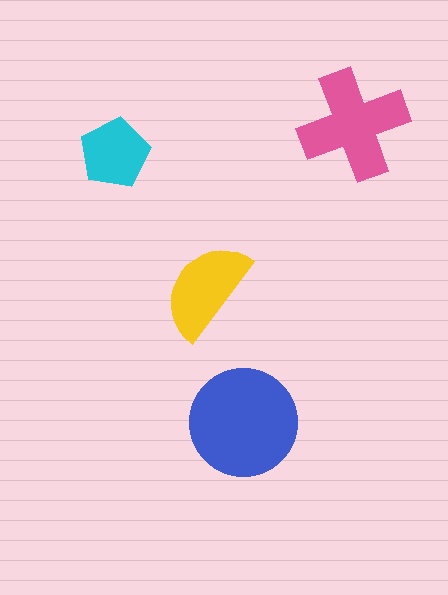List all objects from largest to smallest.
The blue circle, the pink cross, the yellow semicircle, the cyan pentagon.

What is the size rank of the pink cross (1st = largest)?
2nd.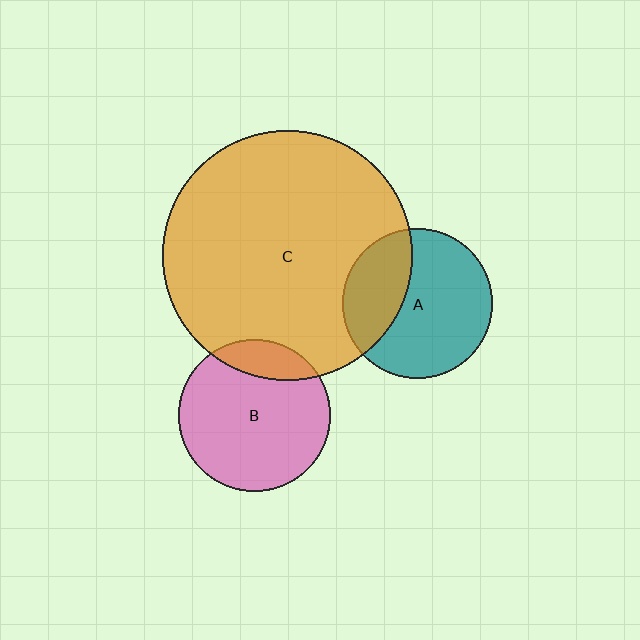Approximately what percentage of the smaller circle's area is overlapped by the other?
Approximately 15%.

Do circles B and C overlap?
Yes.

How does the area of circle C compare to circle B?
Approximately 2.7 times.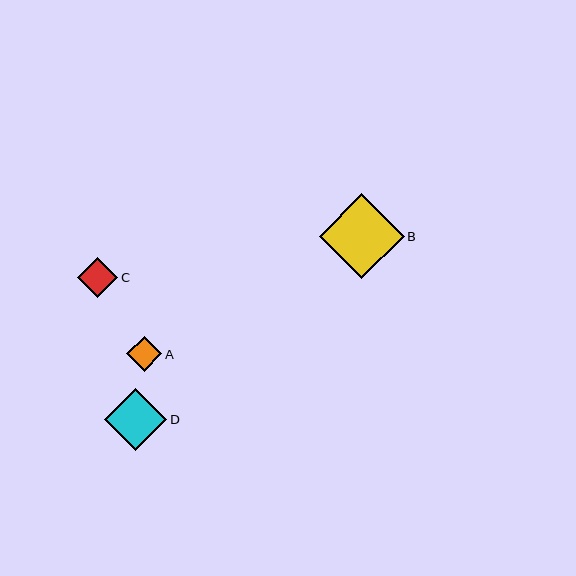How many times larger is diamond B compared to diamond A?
Diamond B is approximately 2.4 times the size of diamond A.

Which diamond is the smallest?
Diamond A is the smallest with a size of approximately 35 pixels.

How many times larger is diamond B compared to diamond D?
Diamond B is approximately 1.4 times the size of diamond D.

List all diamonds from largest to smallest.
From largest to smallest: B, D, C, A.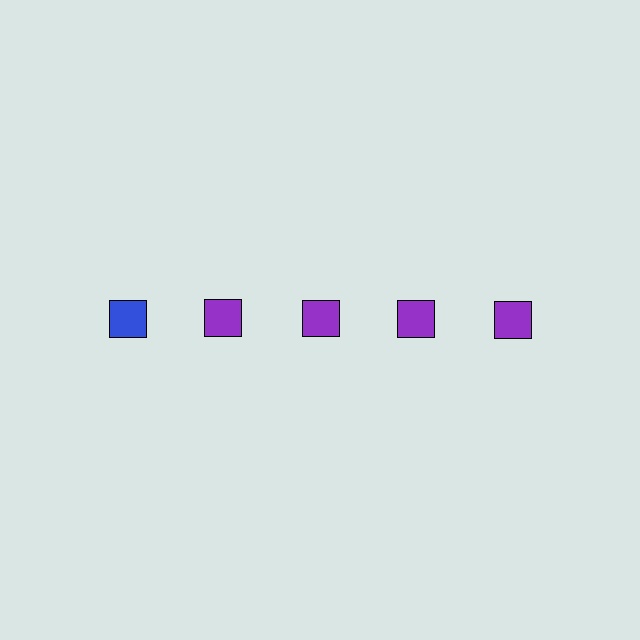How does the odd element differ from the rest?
It has a different color: blue instead of purple.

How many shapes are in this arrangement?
There are 5 shapes arranged in a grid pattern.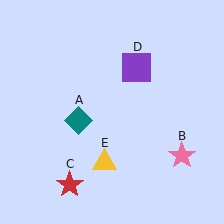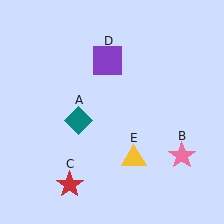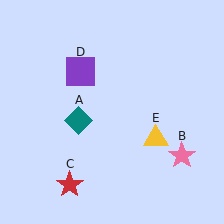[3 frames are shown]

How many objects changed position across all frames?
2 objects changed position: purple square (object D), yellow triangle (object E).